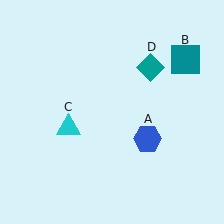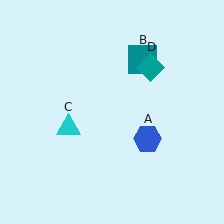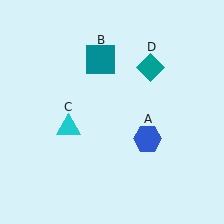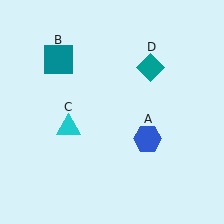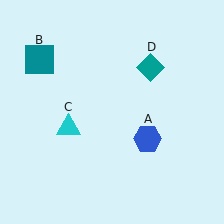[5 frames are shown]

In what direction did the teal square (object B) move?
The teal square (object B) moved left.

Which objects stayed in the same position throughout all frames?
Blue hexagon (object A) and cyan triangle (object C) and teal diamond (object D) remained stationary.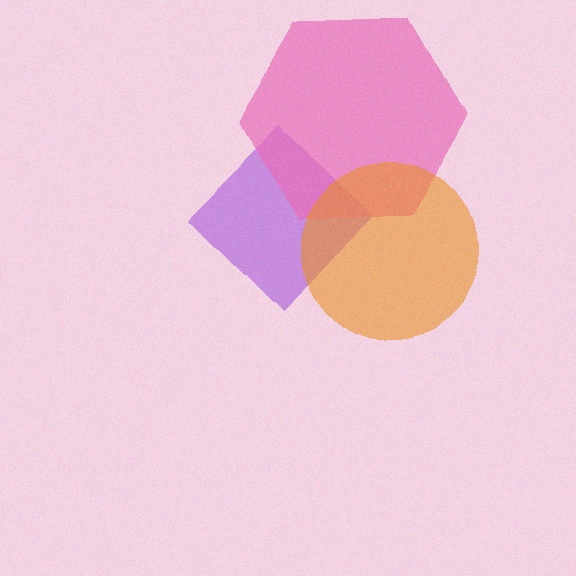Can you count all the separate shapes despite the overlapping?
Yes, there are 3 separate shapes.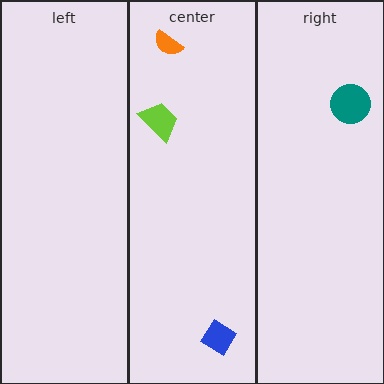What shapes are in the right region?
The teal circle.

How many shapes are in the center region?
3.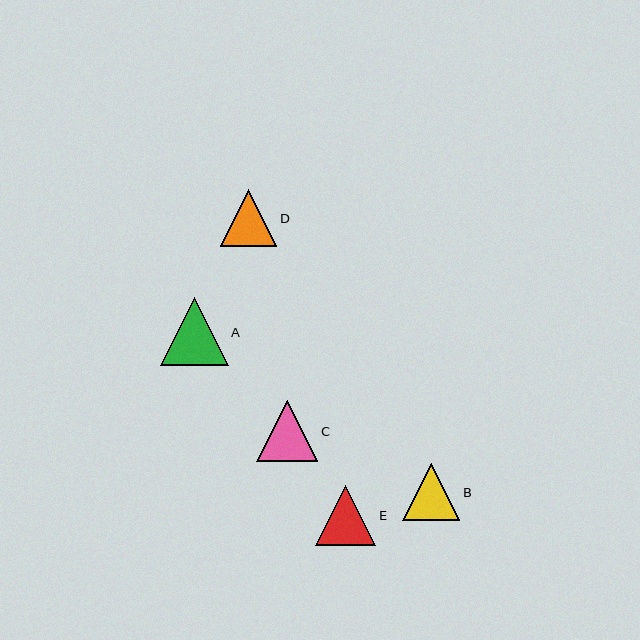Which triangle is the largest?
Triangle A is the largest with a size of approximately 67 pixels.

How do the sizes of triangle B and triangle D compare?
Triangle B and triangle D are approximately the same size.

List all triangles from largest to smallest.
From largest to smallest: A, C, E, B, D.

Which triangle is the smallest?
Triangle D is the smallest with a size of approximately 56 pixels.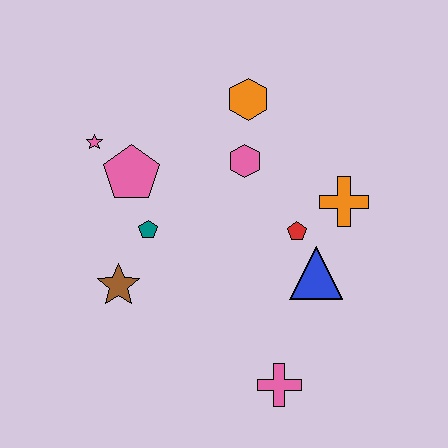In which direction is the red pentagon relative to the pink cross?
The red pentagon is above the pink cross.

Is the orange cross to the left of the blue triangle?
No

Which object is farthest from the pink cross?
The pink star is farthest from the pink cross.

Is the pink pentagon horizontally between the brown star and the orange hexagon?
Yes